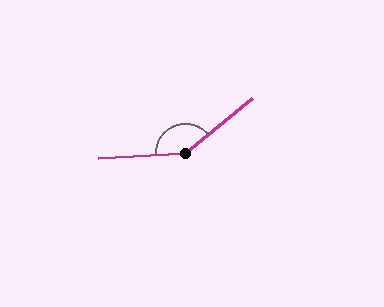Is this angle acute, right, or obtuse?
It is obtuse.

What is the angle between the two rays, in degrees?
Approximately 144 degrees.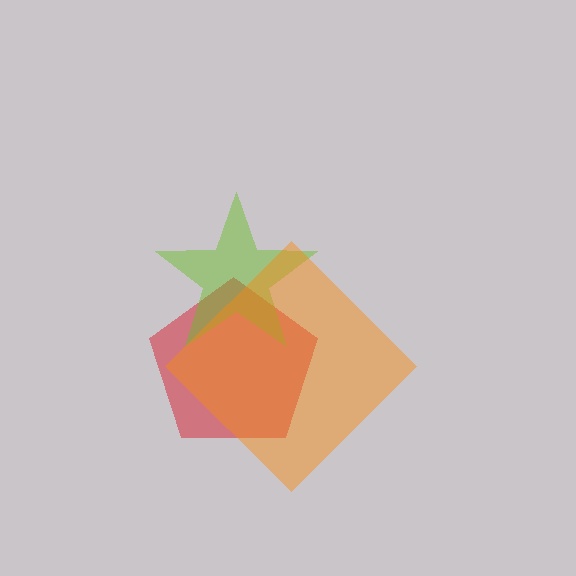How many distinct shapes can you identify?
There are 3 distinct shapes: a red pentagon, a lime star, an orange diamond.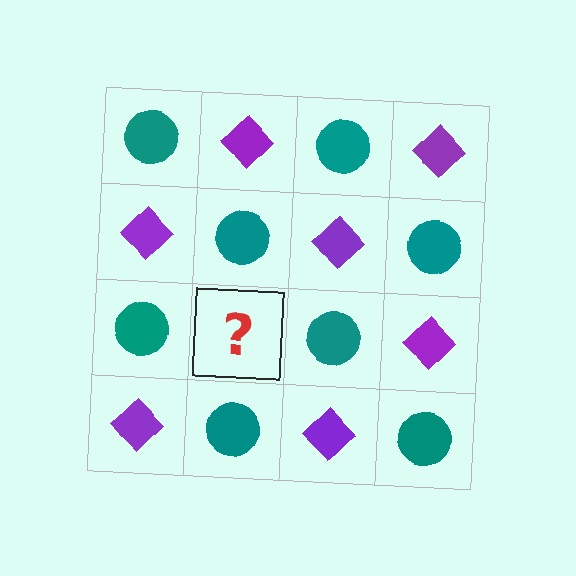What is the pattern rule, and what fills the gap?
The rule is that it alternates teal circle and purple diamond in a checkerboard pattern. The gap should be filled with a purple diamond.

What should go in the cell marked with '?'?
The missing cell should contain a purple diamond.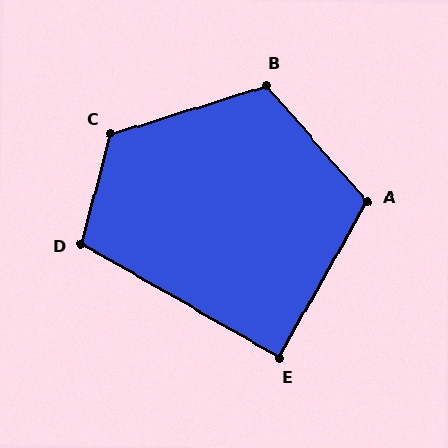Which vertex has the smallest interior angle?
E, at approximately 90 degrees.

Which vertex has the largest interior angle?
C, at approximately 122 degrees.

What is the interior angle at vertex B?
Approximately 114 degrees (obtuse).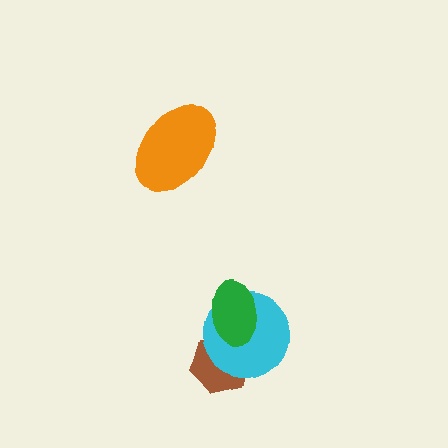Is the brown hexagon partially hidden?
Yes, it is partially covered by another shape.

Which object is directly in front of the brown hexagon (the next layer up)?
The cyan circle is directly in front of the brown hexagon.